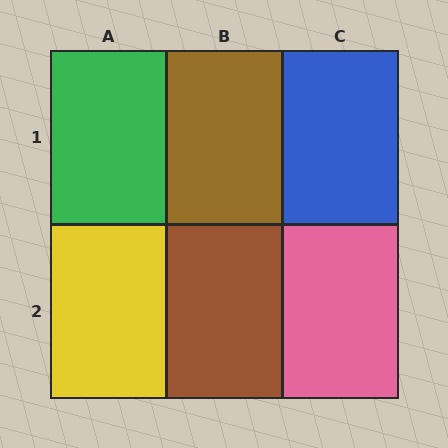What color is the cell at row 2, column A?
Yellow.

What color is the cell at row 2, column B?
Brown.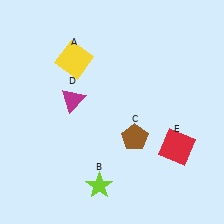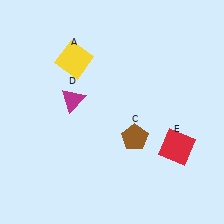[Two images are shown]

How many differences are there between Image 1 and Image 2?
There is 1 difference between the two images.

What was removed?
The lime star (B) was removed in Image 2.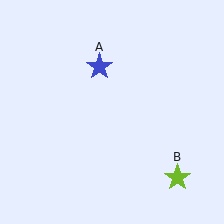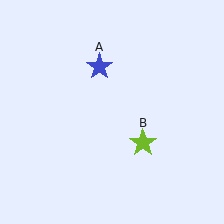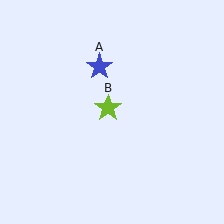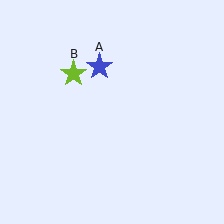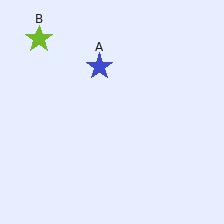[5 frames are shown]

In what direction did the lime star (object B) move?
The lime star (object B) moved up and to the left.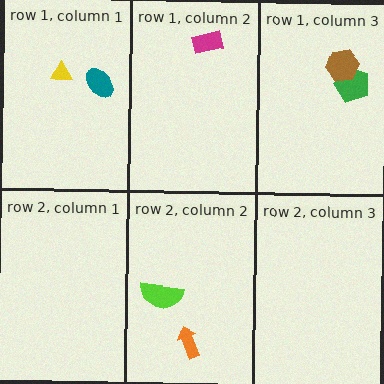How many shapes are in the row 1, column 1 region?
2.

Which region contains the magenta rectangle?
The row 1, column 2 region.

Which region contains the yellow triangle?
The row 1, column 1 region.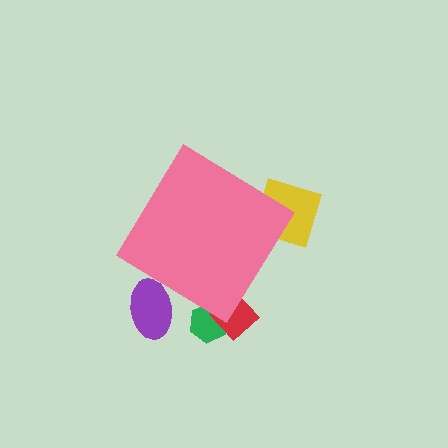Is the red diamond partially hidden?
Yes, the red diamond is partially hidden behind the pink diamond.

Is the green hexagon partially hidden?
Yes, the green hexagon is partially hidden behind the pink diamond.